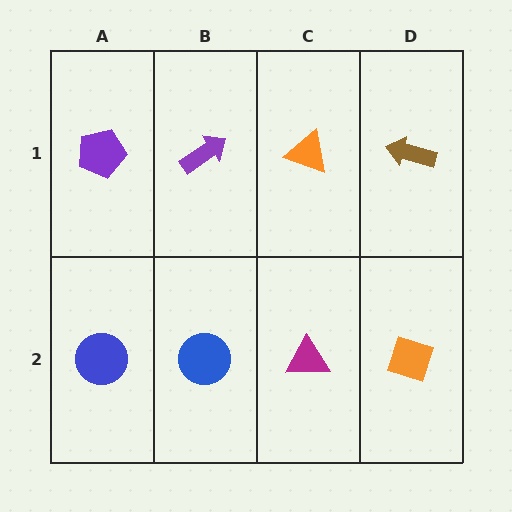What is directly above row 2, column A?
A purple pentagon.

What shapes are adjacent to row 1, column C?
A magenta triangle (row 2, column C), a purple arrow (row 1, column B), a brown arrow (row 1, column D).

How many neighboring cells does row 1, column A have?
2.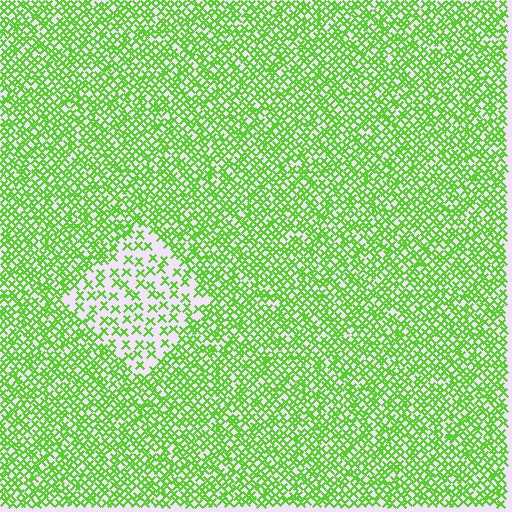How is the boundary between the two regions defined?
The boundary is defined by a change in element density (approximately 2.4x ratio). All elements are the same color, size, and shape.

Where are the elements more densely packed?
The elements are more densely packed outside the diamond boundary.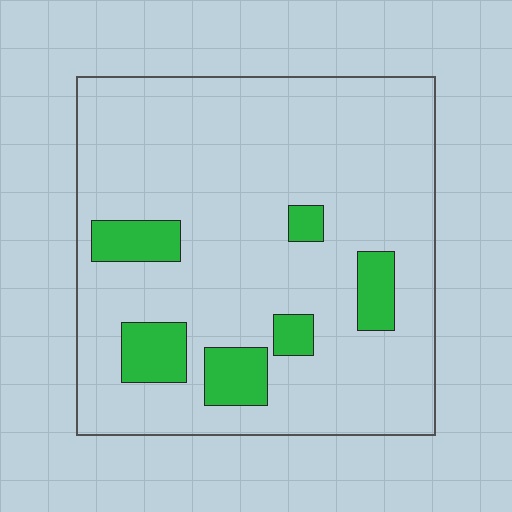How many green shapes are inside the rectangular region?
6.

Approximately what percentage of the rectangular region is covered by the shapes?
Approximately 15%.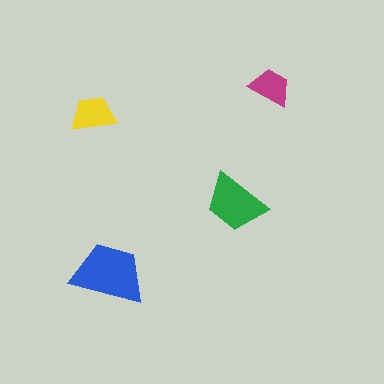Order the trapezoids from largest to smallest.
the blue one, the green one, the yellow one, the magenta one.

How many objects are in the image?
There are 4 objects in the image.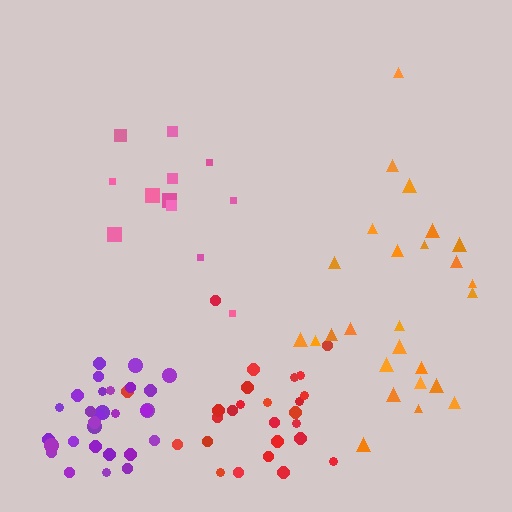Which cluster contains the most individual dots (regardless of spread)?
Purple (29).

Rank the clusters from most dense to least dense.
purple, red, pink, orange.